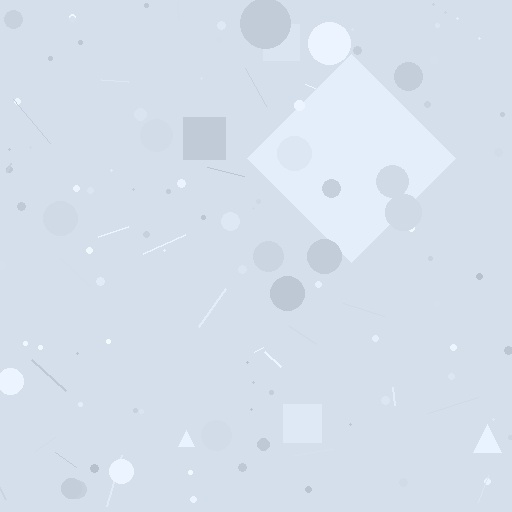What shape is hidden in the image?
A diamond is hidden in the image.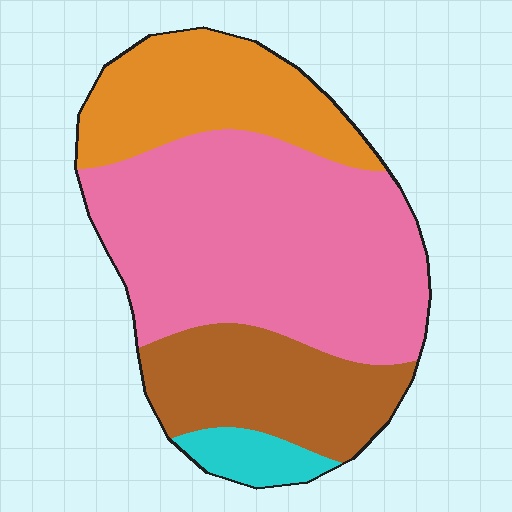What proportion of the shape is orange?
Orange covers 22% of the shape.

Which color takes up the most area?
Pink, at roughly 50%.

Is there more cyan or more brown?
Brown.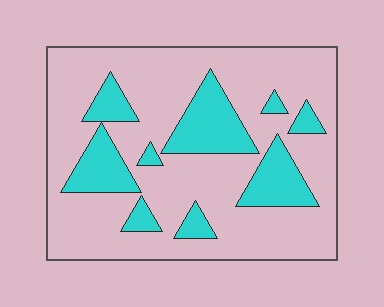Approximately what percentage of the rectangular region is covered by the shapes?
Approximately 25%.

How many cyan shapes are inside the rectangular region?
9.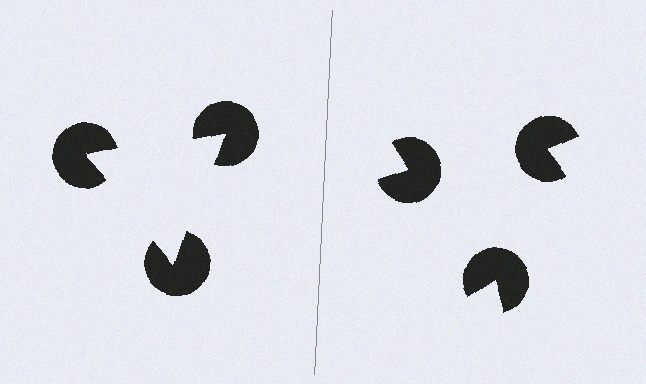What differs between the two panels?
The pac-man discs are positioned identically on both sides; only the wedge orientations differ. On the left they align to a triangle; on the right they are misaligned.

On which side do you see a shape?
An illusory triangle appears on the left side. On the right side the wedge cuts are rotated, so no coherent shape forms.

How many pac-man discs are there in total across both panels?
6 — 3 on each side.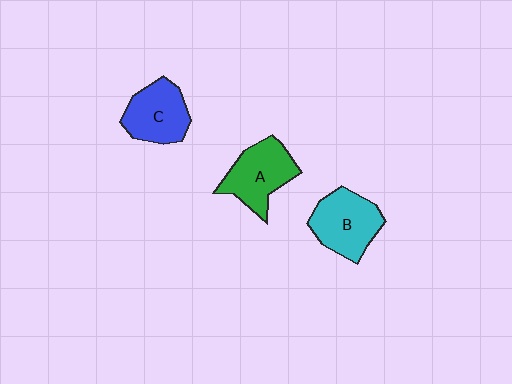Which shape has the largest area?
Shape B (cyan).